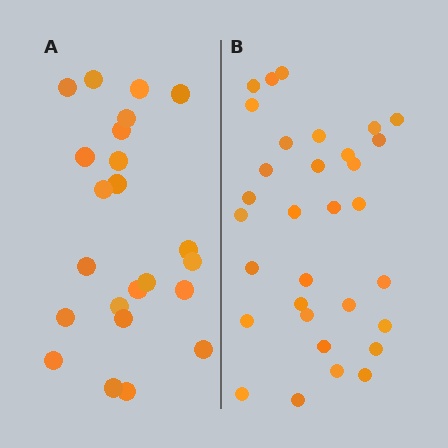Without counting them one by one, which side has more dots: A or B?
Region B (the right region) has more dots.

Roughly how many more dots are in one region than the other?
Region B has roughly 8 or so more dots than region A.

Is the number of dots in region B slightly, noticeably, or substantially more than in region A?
Region B has noticeably more, but not dramatically so. The ratio is roughly 1.4 to 1.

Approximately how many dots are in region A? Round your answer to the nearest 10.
About 20 dots. (The exact count is 23, which rounds to 20.)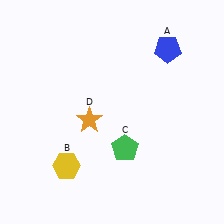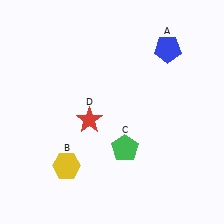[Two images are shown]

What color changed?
The star (D) changed from orange in Image 1 to red in Image 2.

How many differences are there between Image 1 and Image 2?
There is 1 difference between the two images.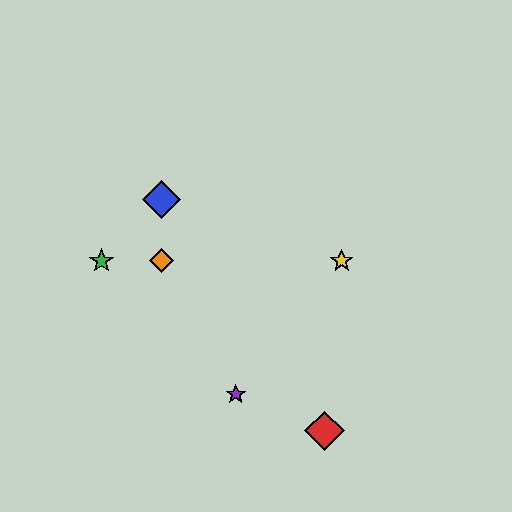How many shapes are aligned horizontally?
3 shapes (the green star, the yellow star, the orange diamond) are aligned horizontally.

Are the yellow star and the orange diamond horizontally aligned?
Yes, both are at y≈261.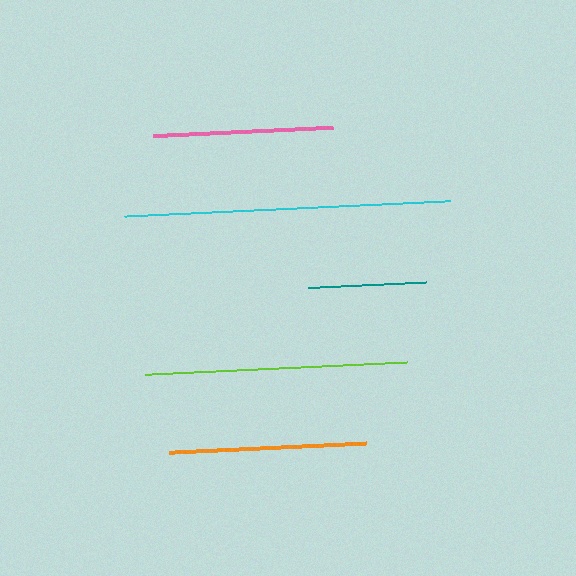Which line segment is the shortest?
The teal line is the shortest at approximately 118 pixels.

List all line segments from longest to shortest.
From longest to shortest: cyan, lime, orange, pink, teal.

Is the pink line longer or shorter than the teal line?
The pink line is longer than the teal line.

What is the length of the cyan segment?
The cyan segment is approximately 326 pixels long.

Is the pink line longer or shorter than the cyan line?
The cyan line is longer than the pink line.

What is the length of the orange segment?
The orange segment is approximately 198 pixels long.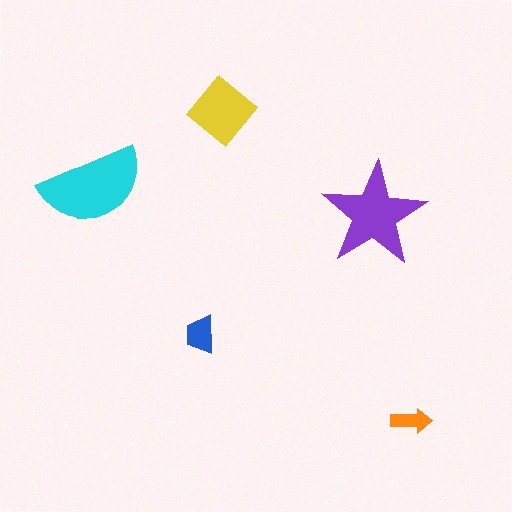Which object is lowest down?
The orange arrow is bottommost.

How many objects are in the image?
There are 5 objects in the image.